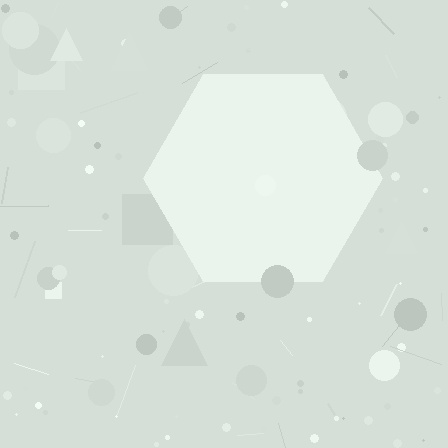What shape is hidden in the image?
A hexagon is hidden in the image.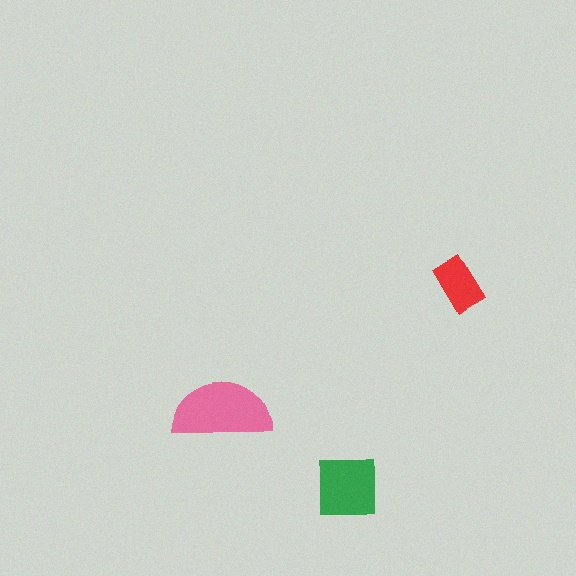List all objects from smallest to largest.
The red rectangle, the green square, the pink semicircle.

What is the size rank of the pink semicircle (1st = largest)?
1st.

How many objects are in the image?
There are 3 objects in the image.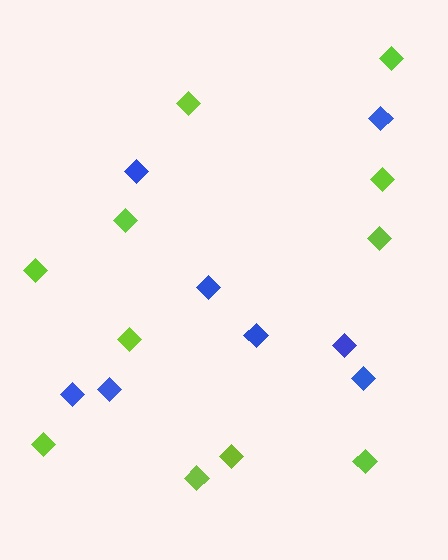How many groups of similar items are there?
There are 2 groups: one group of blue diamonds (8) and one group of lime diamonds (11).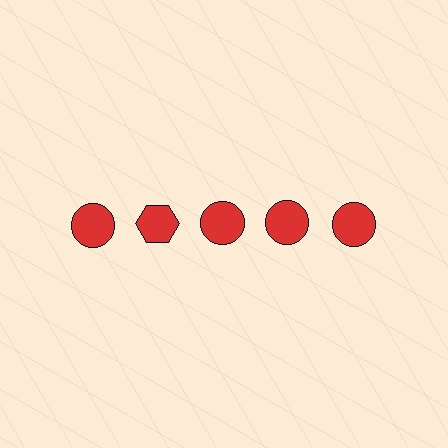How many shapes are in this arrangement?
There are 5 shapes arranged in a grid pattern.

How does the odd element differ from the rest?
It has a different shape: hexagon instead of circle.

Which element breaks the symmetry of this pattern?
The red hexagon in the top row, second from left column breaks the symmetry. All other shapes are red circles.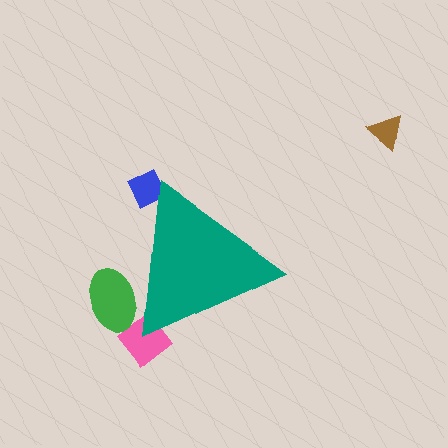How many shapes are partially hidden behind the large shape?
3 shapes are partially hidden.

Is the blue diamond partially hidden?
Yes, the blue diamond is partially hidden behind the teal triangle.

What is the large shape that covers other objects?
A teal triangle.